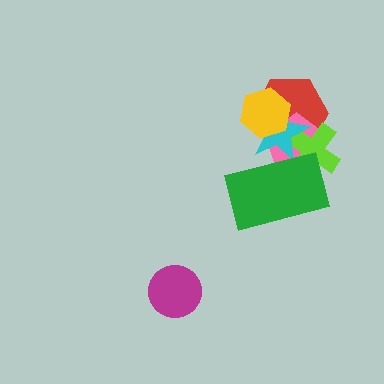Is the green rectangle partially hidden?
No, no other shape covers it.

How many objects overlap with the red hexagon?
4 objects overlap with the red hexagon.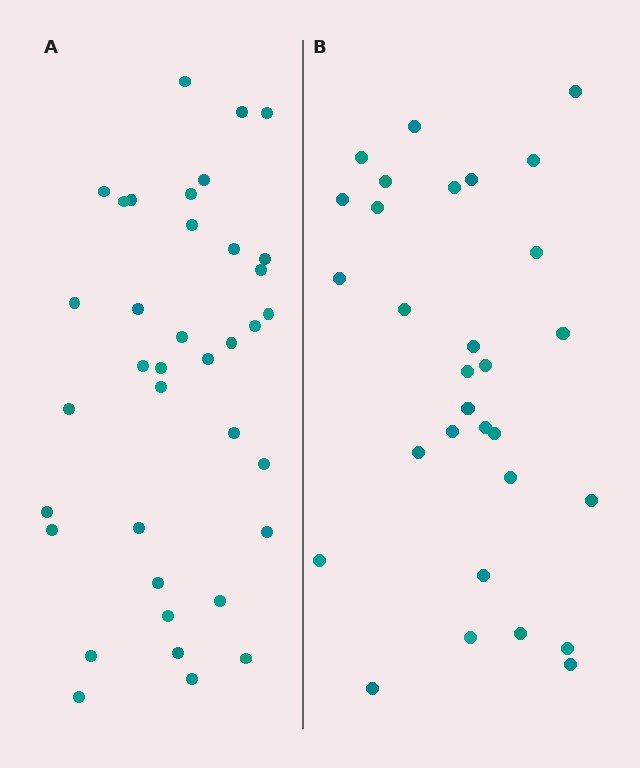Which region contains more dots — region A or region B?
Region A (the left region) has more dots.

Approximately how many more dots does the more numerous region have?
Region A has roughly 8 or so more dots than region B.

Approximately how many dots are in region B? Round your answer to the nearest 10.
About 30 dots.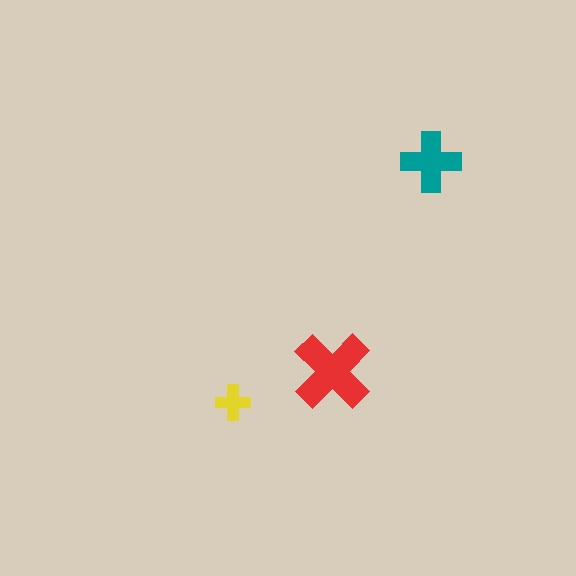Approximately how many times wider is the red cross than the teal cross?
About 1.5 times wider.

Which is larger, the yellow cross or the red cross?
The red one.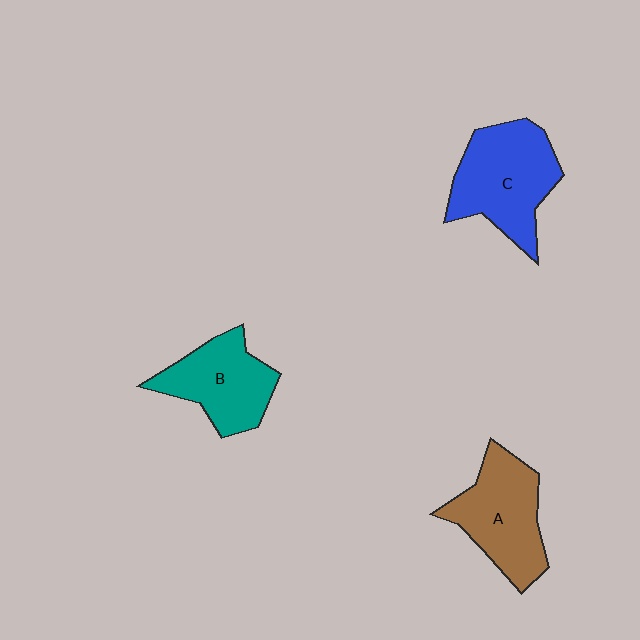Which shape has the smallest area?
Shape B (teal).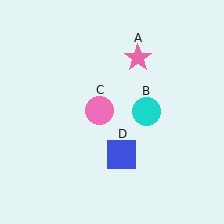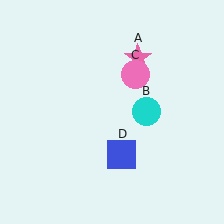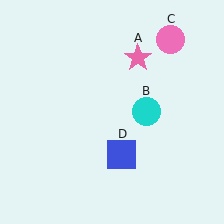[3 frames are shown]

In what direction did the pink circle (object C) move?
The pink circle (object C) moved up and to the right.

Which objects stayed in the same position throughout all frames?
Pink star (object A) and cyan circle (object B) and blue square (object D) remained stationary.